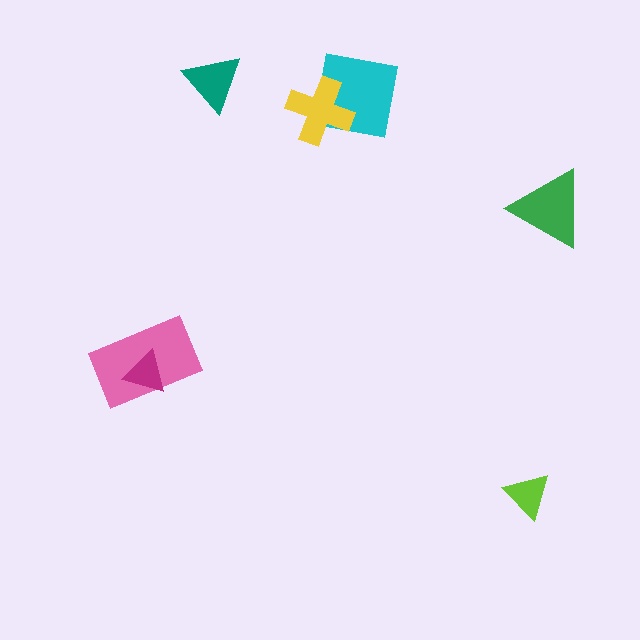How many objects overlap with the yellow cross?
1 object overlaps with the yellow cross.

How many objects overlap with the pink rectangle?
1 object overlaps with the pink rectangle.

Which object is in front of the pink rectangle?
The magenta triangle is in front of the pink rectangle.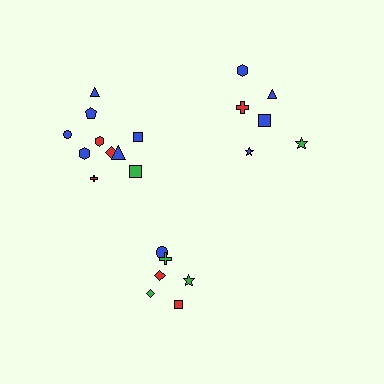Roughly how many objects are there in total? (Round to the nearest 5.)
Roughly 20 objects in total.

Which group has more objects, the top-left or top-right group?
The top-left group.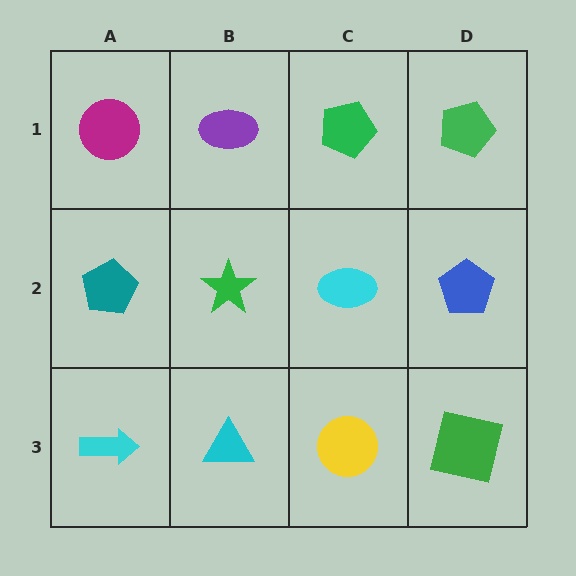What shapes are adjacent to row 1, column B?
A green star (row 2, column B), a magenta circle (row 1, column A), a green pentagon (row 1, column C).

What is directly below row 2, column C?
A yellow circle.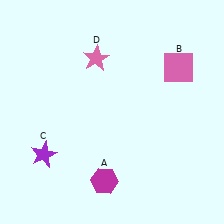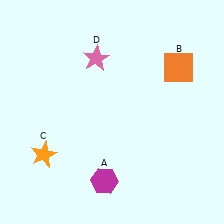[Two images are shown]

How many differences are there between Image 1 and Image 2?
There are 2 differences between the two images.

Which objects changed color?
B changed from pink to orange. C changed from purple to orange.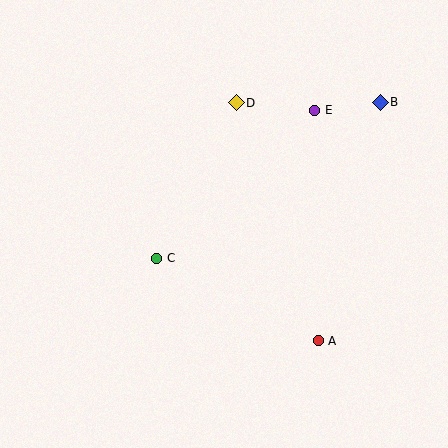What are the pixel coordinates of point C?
Point C is at (157, 258).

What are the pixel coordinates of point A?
Point A is at (318, 341).